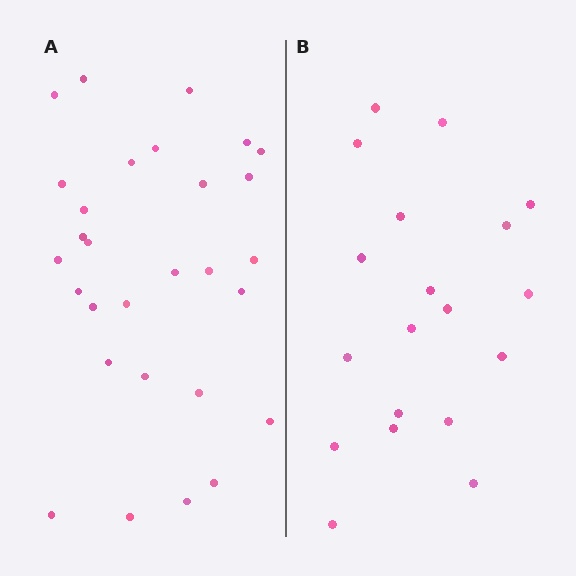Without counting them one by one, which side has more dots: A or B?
Region A (the left region) has more dots.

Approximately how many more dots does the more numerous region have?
Region A has roughly 10 or so more dots than region B.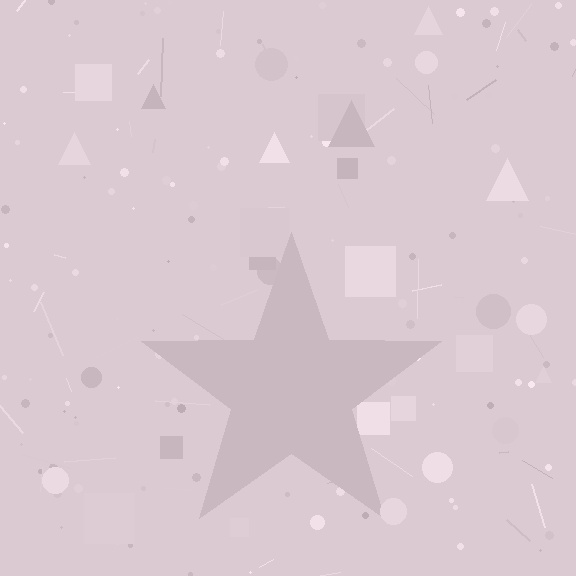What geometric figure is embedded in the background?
A star is embedded in the background.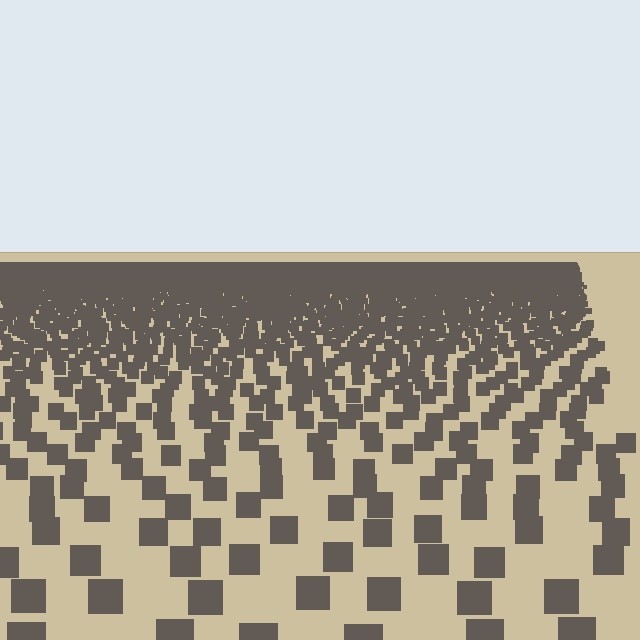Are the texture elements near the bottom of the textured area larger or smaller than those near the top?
Larger. Near the bottom, elements are closer to the viewer and appear at a bigger on-screen size.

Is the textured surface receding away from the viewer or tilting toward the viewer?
The surface is receding away from the viewer. Texture elements get smaller and denser toward the top.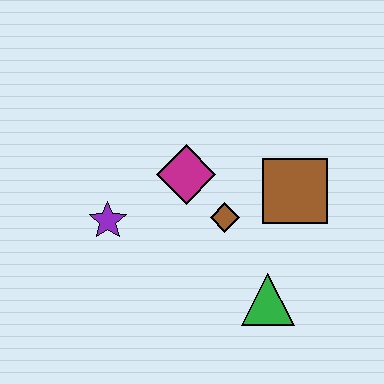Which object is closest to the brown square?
The brown diamond is closest to the brown square.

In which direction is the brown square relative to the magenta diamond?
The brown square is to the right of the magenta diamond.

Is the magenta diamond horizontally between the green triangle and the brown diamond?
No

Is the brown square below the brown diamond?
No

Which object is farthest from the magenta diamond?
The green triangle is farthest from the magenta diamond.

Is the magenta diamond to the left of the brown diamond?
Yes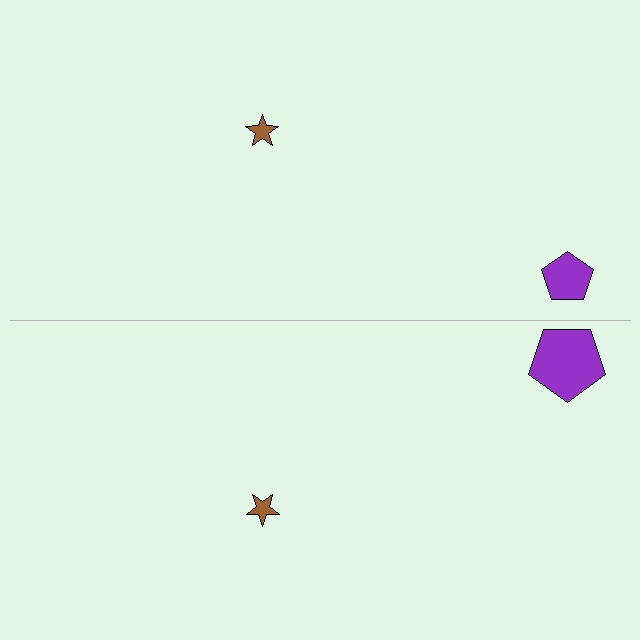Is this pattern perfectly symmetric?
No, the pattern is not perfectly symmetric. The purple pentagon on the bottom side has a different size than its mirror counterpart.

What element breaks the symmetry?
The purple pentagon on the bottom side has a different size than its mirror counterpart.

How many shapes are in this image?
There are 4 shapes in this image.